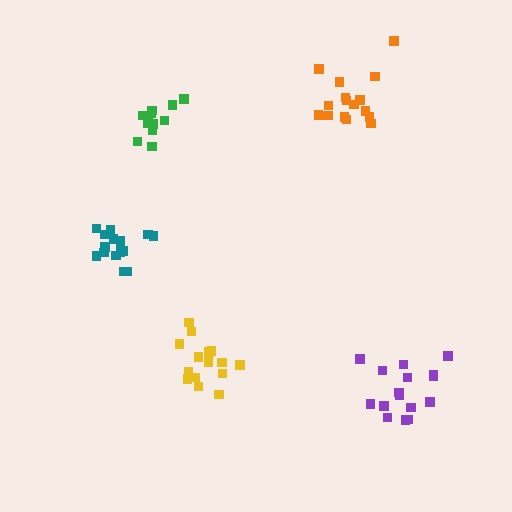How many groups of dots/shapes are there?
There are 5 groups.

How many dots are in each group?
Group 1: 15 dots, Group 2: 16 dots, Group 3: 16 dots, Group 4: 16 dots, Group 5: 11 dots (74 total).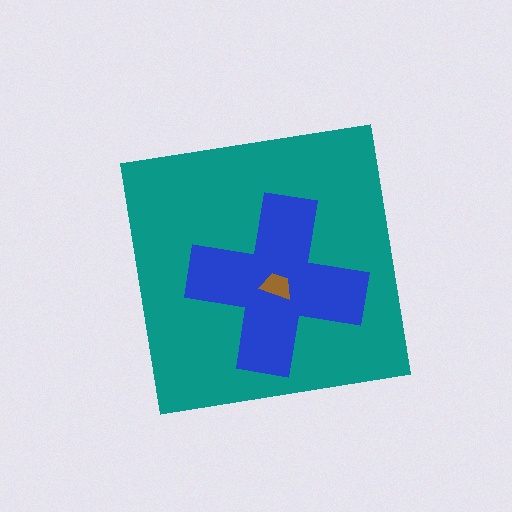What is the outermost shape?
The teal square.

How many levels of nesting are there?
3.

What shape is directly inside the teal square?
The blue cross.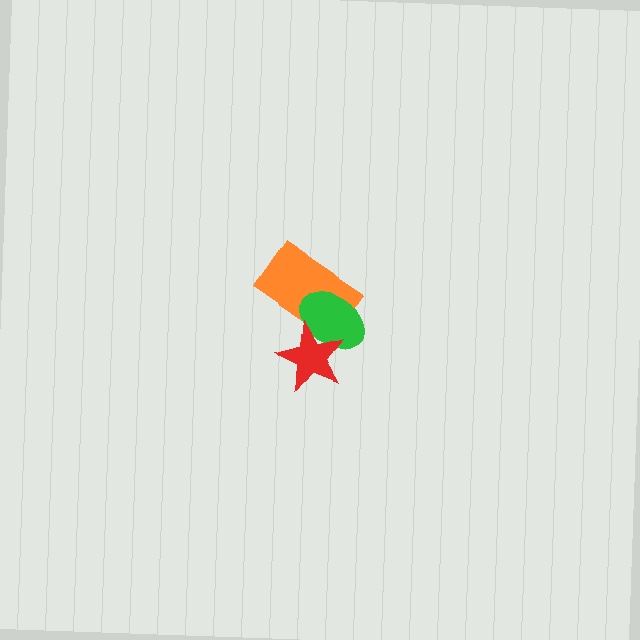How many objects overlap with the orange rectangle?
2 objects overlap with the orange rectangle.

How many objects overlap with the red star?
2 objects overlap with the red star.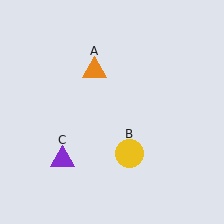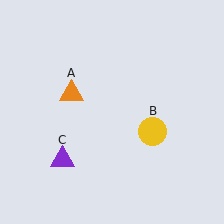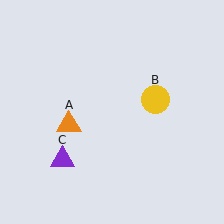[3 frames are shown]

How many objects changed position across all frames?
2 objects changed position: orange triangle (object A), yellow circle (object B).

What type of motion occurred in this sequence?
The orange triangle (object A), yellow circle (object B) rotated counterclockwise around the center of the scene.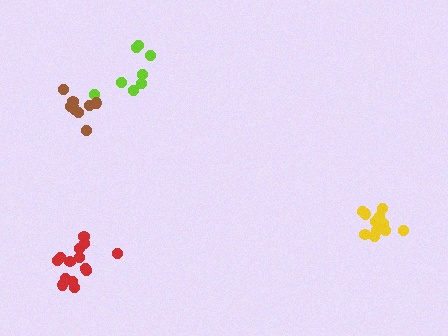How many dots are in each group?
Group 1: 8 dots, Group 2: 11 dots, Group 3: 14 dots, Group 4: 8 dots (41 total).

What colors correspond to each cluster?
The clusters are colored: lime, yellow, red, brown.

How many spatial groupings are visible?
There are 4 spatial groupings.